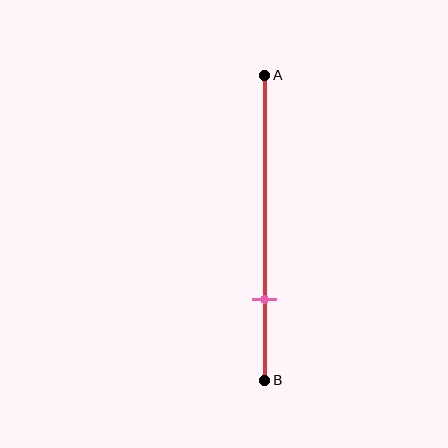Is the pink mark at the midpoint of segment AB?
No, the mark is at about 75% from A, not at the 50% midpoint.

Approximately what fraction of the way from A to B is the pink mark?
The pink mark is approximately 75% of the way from A to B.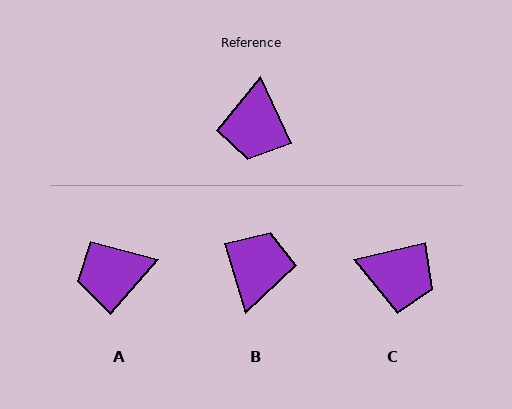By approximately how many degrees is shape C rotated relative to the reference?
Approximately 78 degrees counter-clockwise.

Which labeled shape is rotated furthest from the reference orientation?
B, about 172 degrees away.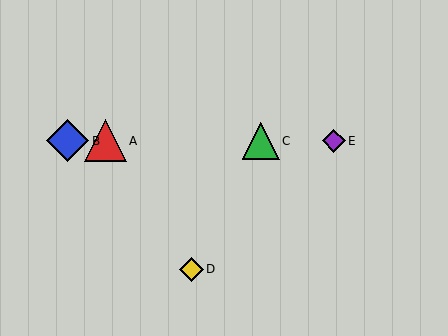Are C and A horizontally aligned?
Yes, both are at y≈141.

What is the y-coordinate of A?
Object A is at y≈141.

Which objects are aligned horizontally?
Objects A, B, C, E are aligned horizontally.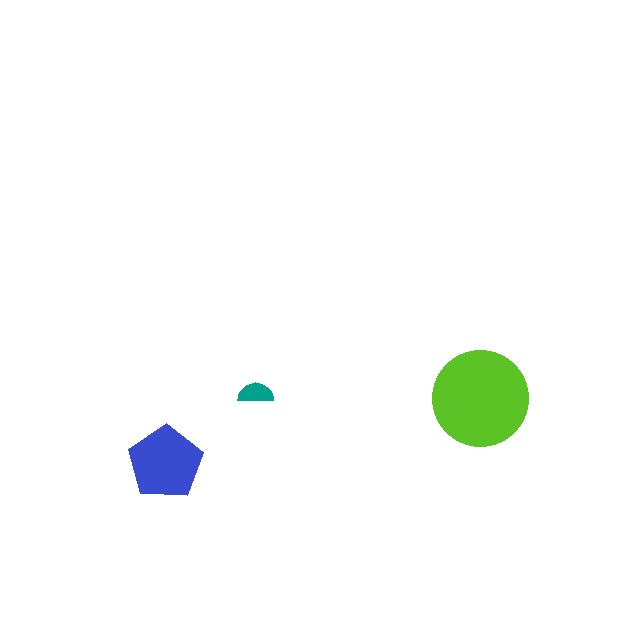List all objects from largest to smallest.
The lime circle, the blue pentagon, the teal semicircle.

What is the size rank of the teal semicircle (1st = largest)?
3rd.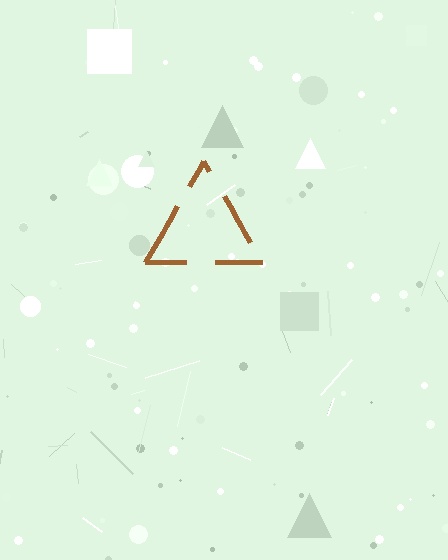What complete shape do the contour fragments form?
The contour fragments form a triangle.